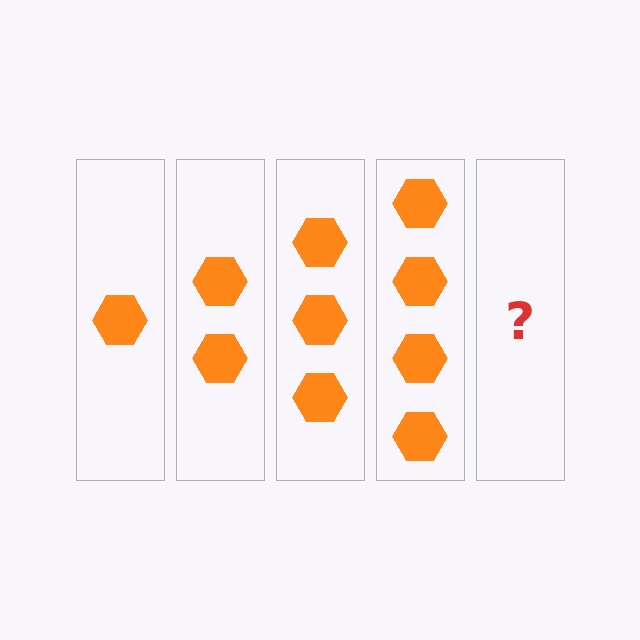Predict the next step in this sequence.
The next step is 5 hexagons.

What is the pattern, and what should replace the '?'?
The pattern is that each step adds one more hexagon. The '?' should be 5 hexagons.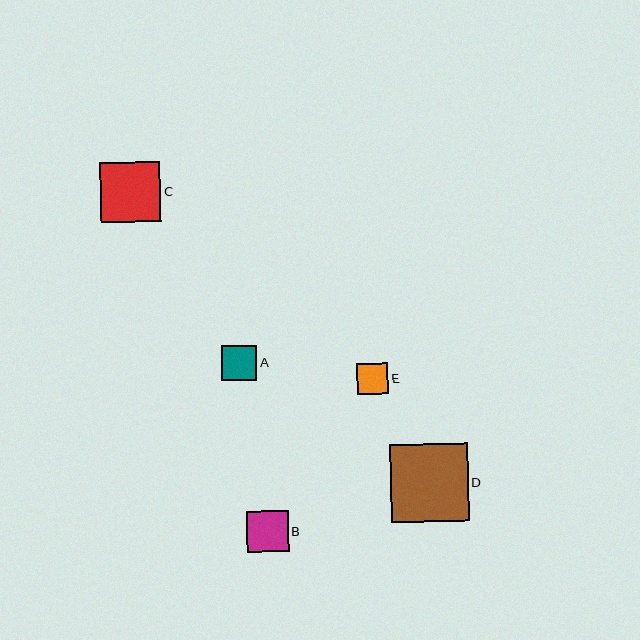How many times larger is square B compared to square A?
Square B is approximately 1.2 times the size of square A.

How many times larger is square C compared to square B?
Square C is approximately 1.4 times the size of square B.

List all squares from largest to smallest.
From largest to smallest: D, C, B, A, E.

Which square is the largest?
Square D is the largest with a size of approximately 78 pixels.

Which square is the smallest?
Square E is the smallest with a size of approximately 31 pixels.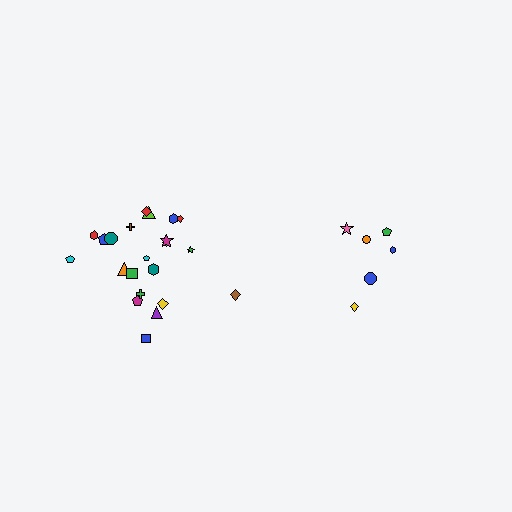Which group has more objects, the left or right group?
The left group.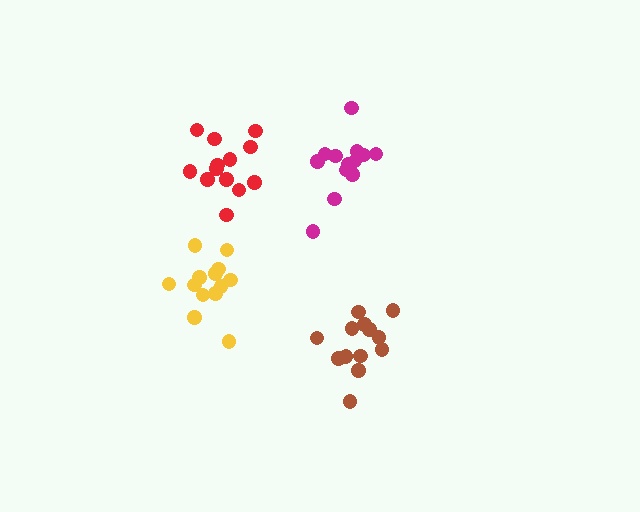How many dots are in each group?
Group 1: 13 dots, Group 2: 14 dots, Group 3: 13 dots, Group 4: 13 dots (53 total).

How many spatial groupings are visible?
There are 4 spatial groupings.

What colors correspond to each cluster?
The clusters are colored: yellow, brown, magenta, red.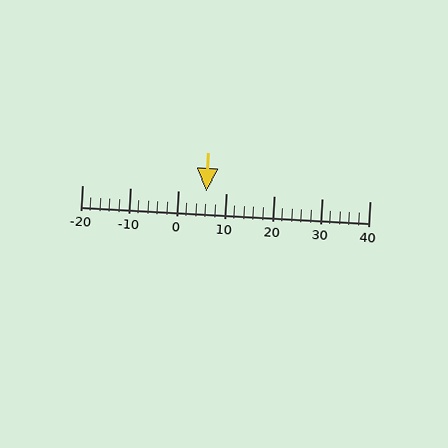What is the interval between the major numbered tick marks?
The major tick marks are spaced 10 units apart.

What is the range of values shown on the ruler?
The ruler shows values from -20 to 40.